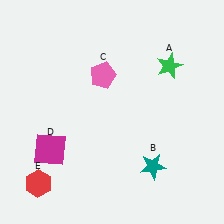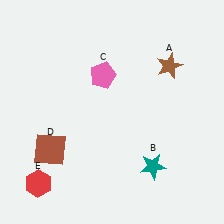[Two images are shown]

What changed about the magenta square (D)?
In Image 1, D is magenta. In Image 2, it changed to brown.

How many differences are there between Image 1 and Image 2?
There are 2 differences between the two images.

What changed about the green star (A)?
In Image 1, A is green. In Image 2, it changed to brown.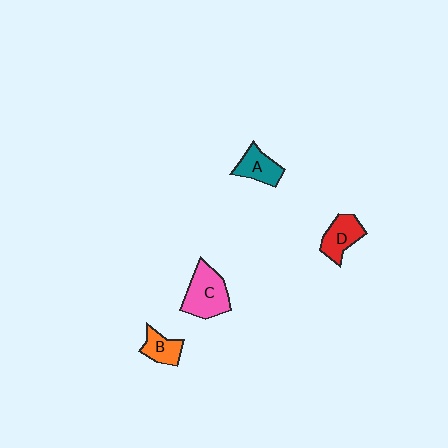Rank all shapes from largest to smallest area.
From largest to smallest: C (pink), D (red), A (teal), B (orange).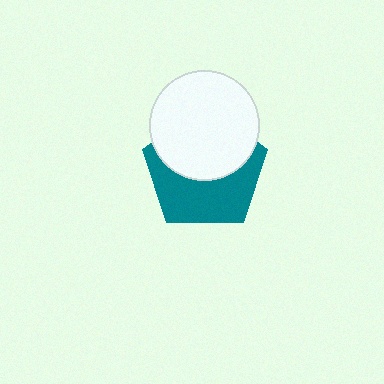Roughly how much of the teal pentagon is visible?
About half of it is visible (roughly 51%).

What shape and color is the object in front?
The object in front is a white circle.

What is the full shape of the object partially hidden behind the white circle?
The partially hidden object is a teal pentagon.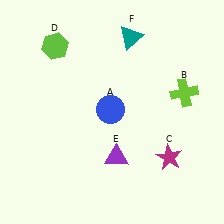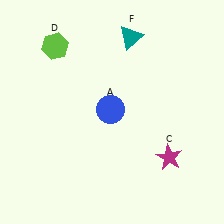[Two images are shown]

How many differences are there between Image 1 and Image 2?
There are 2 differences between the two images.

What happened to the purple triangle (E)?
The purple triangle (E) was removed in Image 2. It was in the bottom-right area of Image 1.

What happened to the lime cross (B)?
The lime cross (B) was removed in Image 2. It was in the top-right area of Image 1.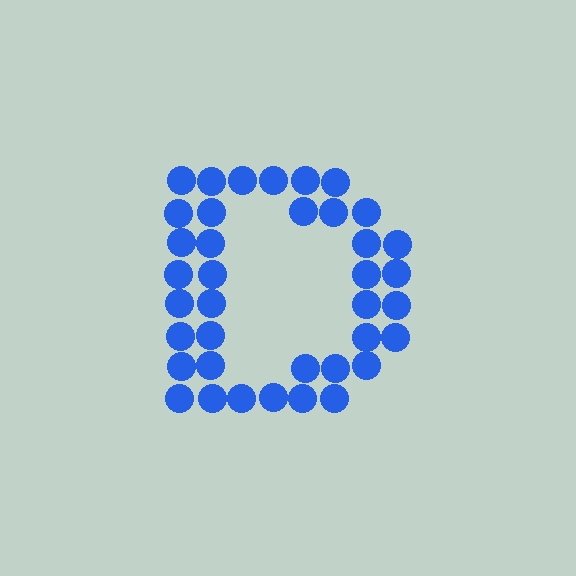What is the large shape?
The large shape is the letter D.